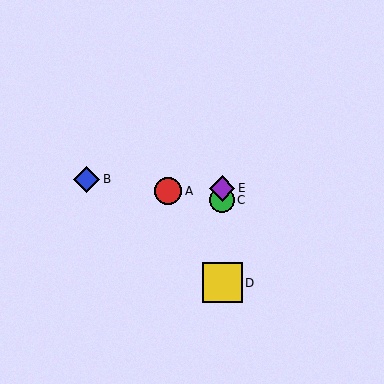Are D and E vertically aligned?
Yes, both are at x≈222.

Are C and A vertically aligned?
No, C is at x≈222 and A is at x≈168.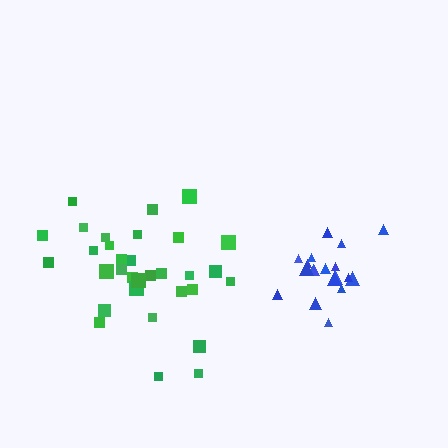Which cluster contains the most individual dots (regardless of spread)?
Green (32).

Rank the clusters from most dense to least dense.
blue, green.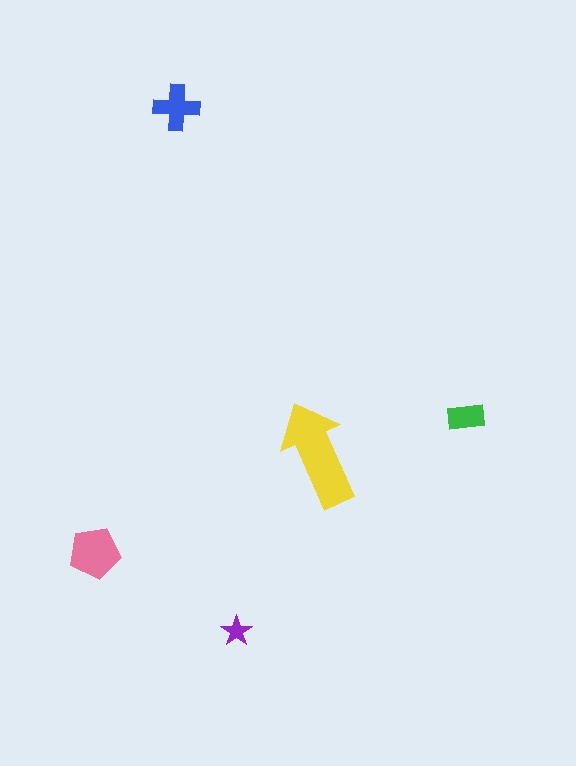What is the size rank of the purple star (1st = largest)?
5th.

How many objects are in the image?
There are 5 objects in the image.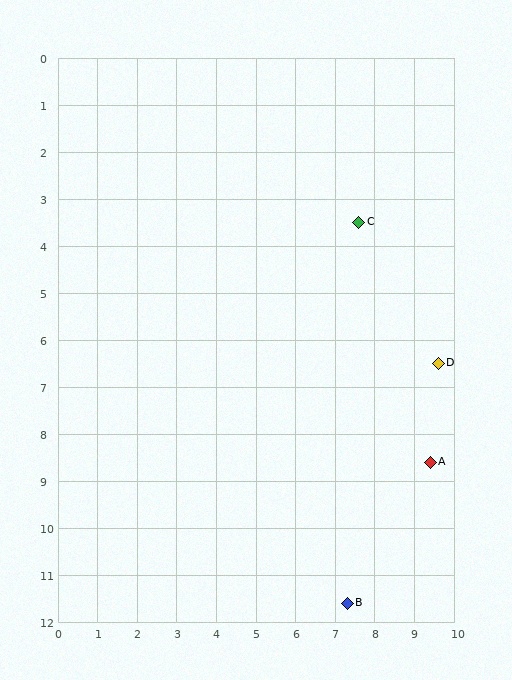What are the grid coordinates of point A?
Point A is at approximately (9.4, 8.6).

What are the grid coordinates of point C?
Point C is at approximately (7.6, 3.5).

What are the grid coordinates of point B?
Point B is at approximately (7.3, 11.6).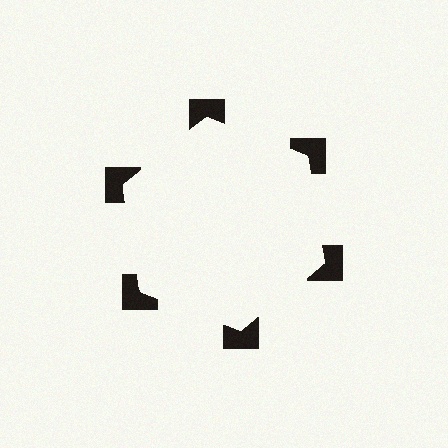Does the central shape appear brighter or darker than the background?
It typically appears slightly brighter than the background, even though no actual brightness change is drawn.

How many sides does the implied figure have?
6 sides.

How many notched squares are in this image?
There are 6 — one at each vertex of the illusory hexagon.